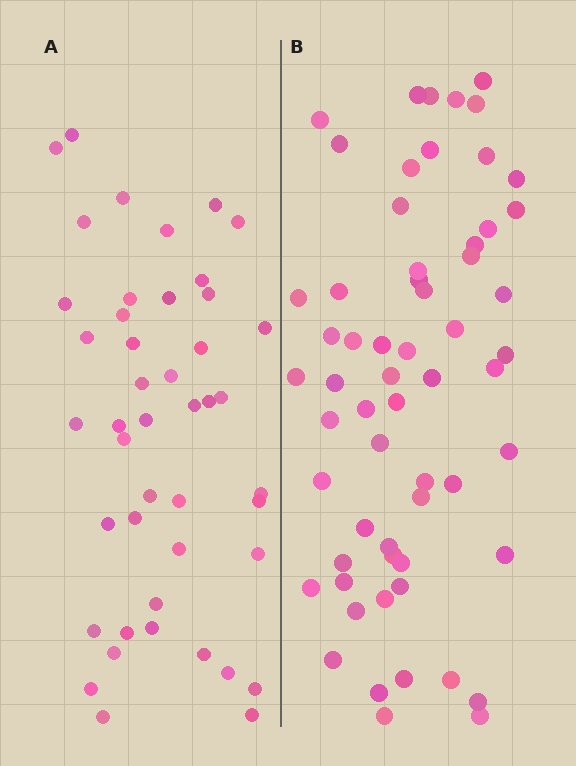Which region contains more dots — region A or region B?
Region B (the right region) has more dots.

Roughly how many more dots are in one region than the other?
Region B has approximately 15 more dots than region A.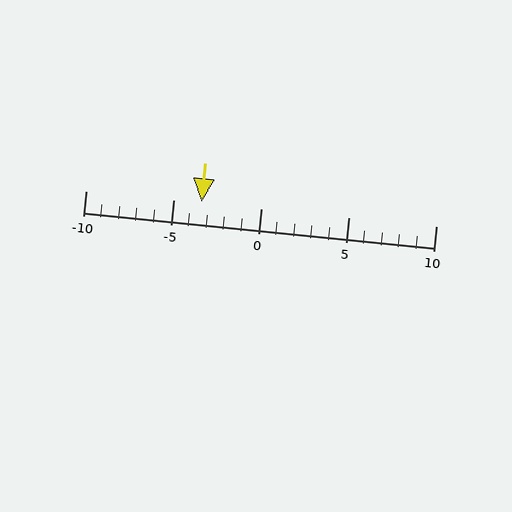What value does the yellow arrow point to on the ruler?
The yellow arrow points to approximately -3.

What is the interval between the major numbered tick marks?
The major tick marks are spaced 5 units apart.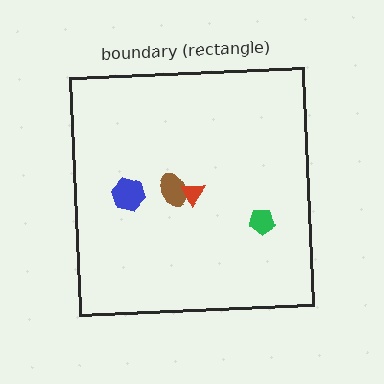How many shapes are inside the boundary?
4 inside, 0 outside.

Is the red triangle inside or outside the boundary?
Inside.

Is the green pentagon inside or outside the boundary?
Inside.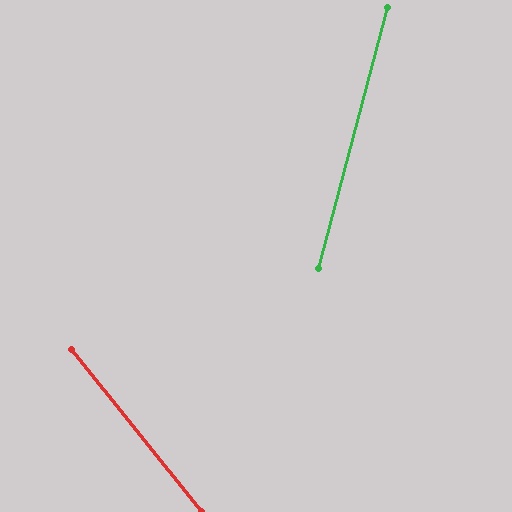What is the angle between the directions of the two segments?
Approximately 54 degrees.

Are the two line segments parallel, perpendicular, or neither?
Neither parallel nor perpendicular — they differ by about 54°.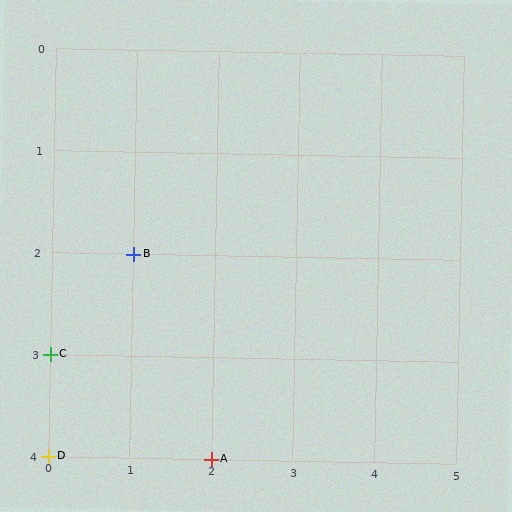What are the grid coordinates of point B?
Point B is at grid coordinates (1, 2).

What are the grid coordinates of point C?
Point C is at grid coordinates (0, 3).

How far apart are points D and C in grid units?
Points D and C are 1 row apart.